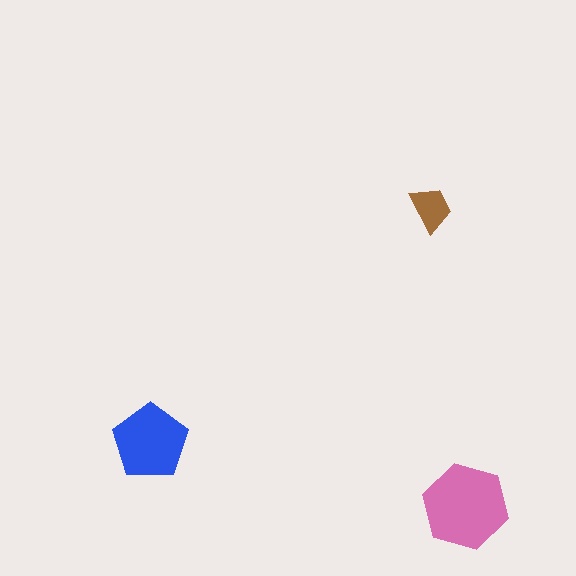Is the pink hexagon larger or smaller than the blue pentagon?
Larger.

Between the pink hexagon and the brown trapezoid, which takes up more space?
The pink hexagon.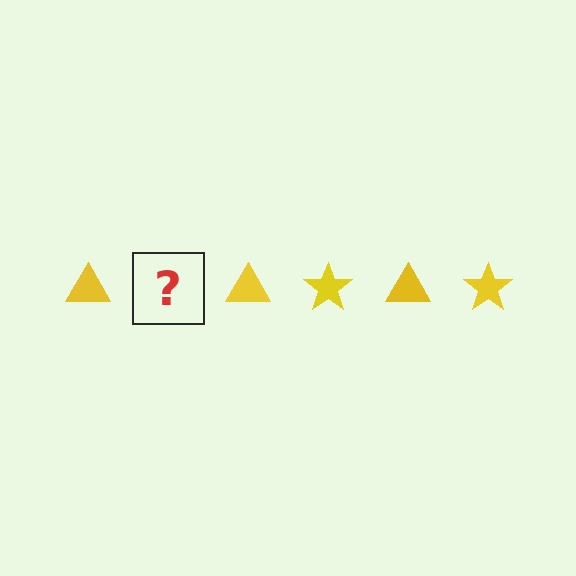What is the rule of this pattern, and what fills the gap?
The rule is that the pattern cycles through triangle, star shapes in yellow. The gap should be filled with a yellow star.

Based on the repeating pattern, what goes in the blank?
The blank should be a yellow star.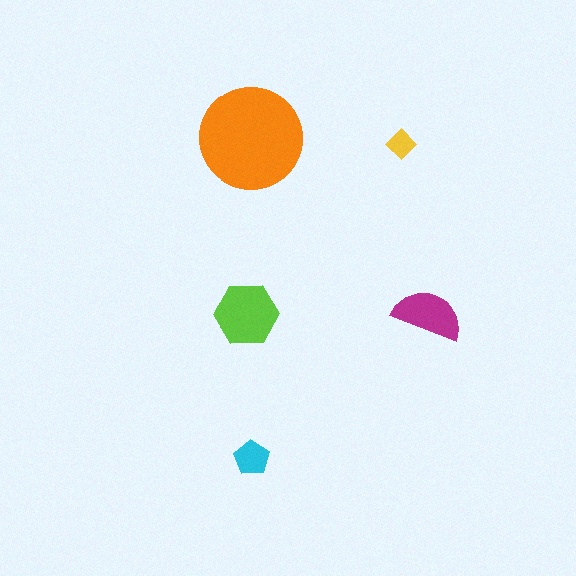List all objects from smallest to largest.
The yellow diamond, the cyan pentagon, the magenta semicircle, the lime hexagon, the orange circle.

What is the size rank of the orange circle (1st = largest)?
1st.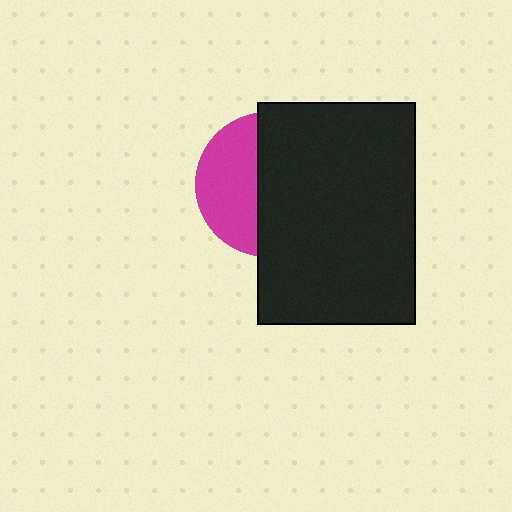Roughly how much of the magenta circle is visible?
A small part of it is visible (roughly 41%).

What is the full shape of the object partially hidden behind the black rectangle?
The partially hidden object is a magenta circle.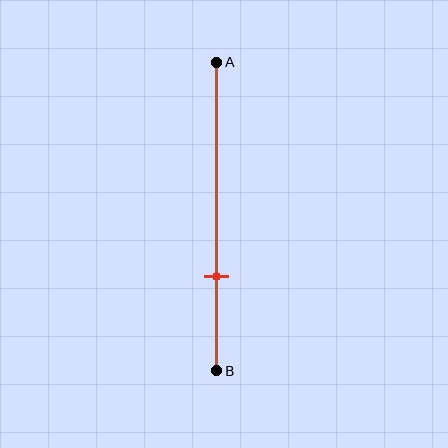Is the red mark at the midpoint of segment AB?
No, the mark is at about 70% from A, not at the 50% midpoint.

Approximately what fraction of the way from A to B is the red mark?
The red mark is approximately 70% of the way from A to B.